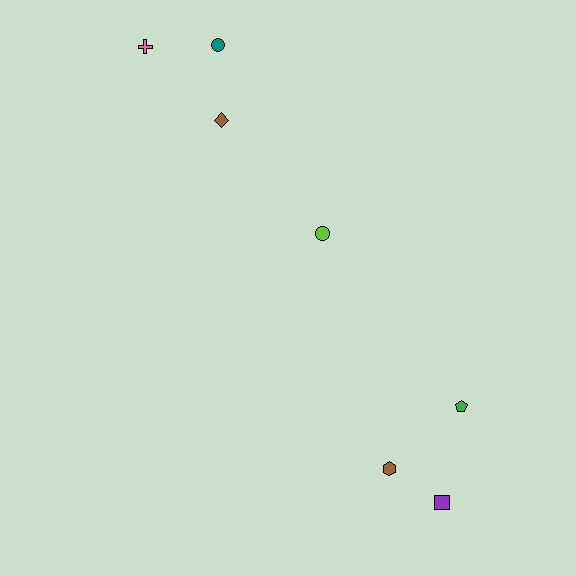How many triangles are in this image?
There are no triangles.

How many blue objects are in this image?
There are no blue objects.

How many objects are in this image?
There are 7 objects.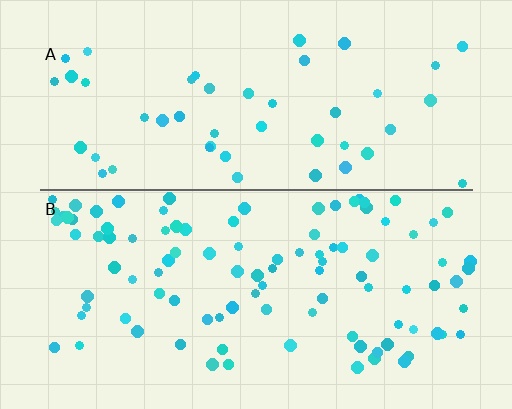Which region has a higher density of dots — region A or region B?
B (the bottom).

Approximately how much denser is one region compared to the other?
Approximately 2.1× — region B over region A.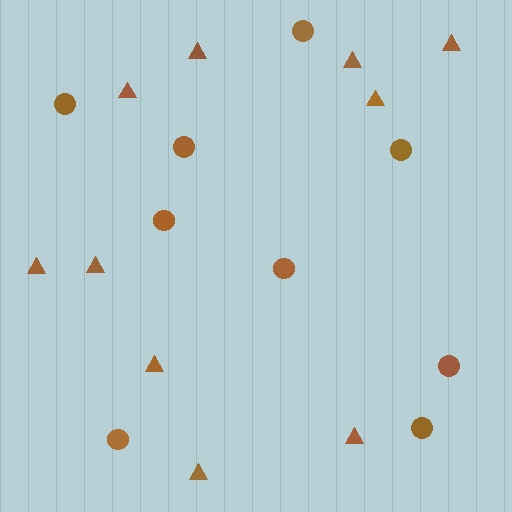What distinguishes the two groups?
There are 2 groups: one group of circles (9) and one group of triangles (10).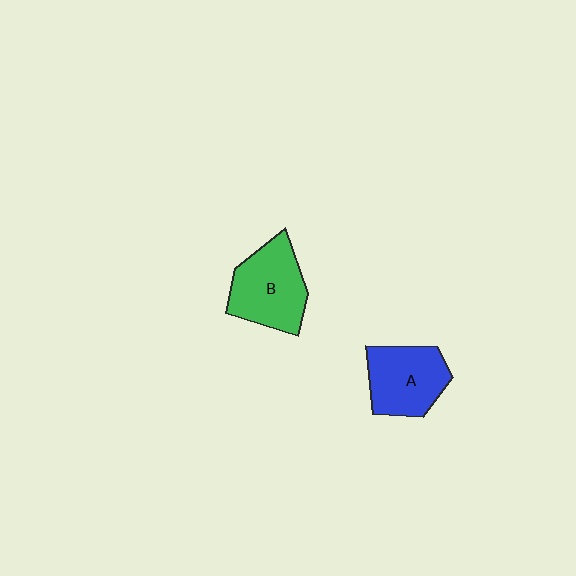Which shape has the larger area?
Shape B (green).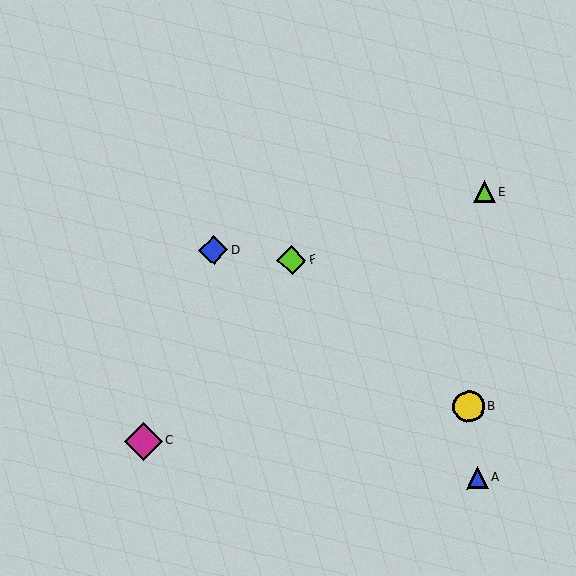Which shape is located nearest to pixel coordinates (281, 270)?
The lime diamond (labeled F) at (292, 260) is nearest to that location.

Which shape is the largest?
The magenta diamond (labeled C) is the largest.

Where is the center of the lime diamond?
The center of the lime diamond is at (292, 260).